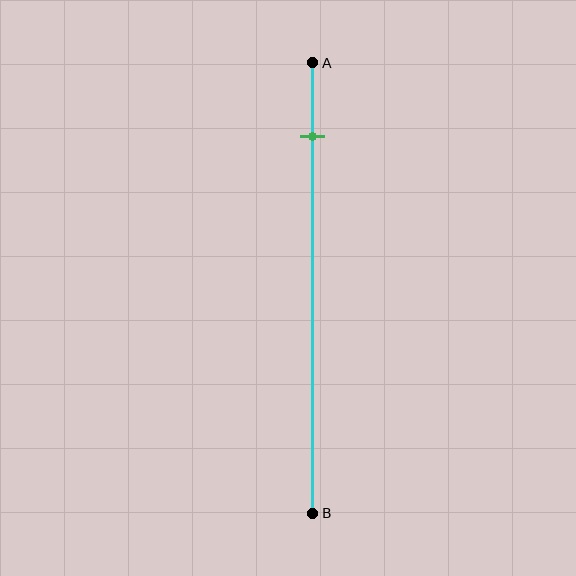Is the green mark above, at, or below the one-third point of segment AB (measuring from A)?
The green mark is above the one-third point of segment AB.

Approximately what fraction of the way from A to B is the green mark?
The green mark is approximately 15% of the way from A to B.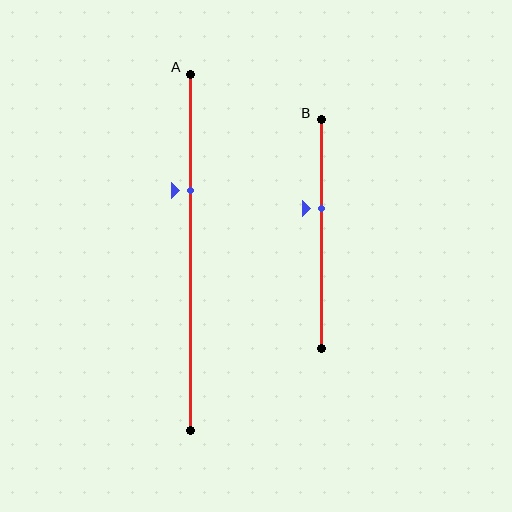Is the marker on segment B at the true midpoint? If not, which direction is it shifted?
No, the marker on segment B is shifted upward by about 11% of the segment length.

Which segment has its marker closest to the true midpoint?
Segment B has its marker closest to the true midpoint.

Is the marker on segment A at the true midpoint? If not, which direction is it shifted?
No, the marker on segment A is shifted upward by about 17% of the segment length.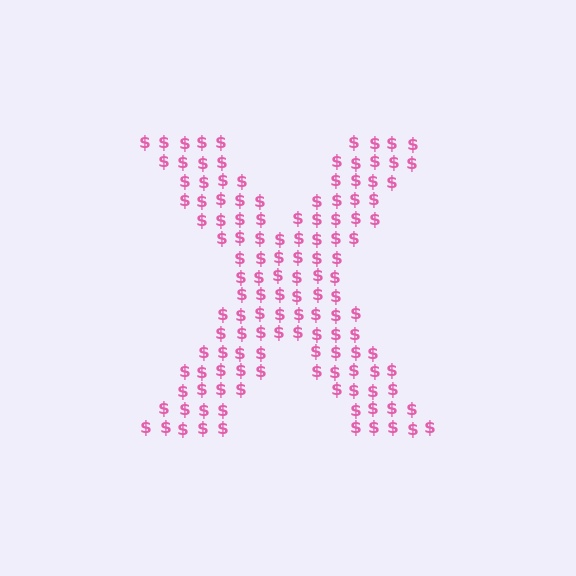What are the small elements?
The small elements are dollar signs.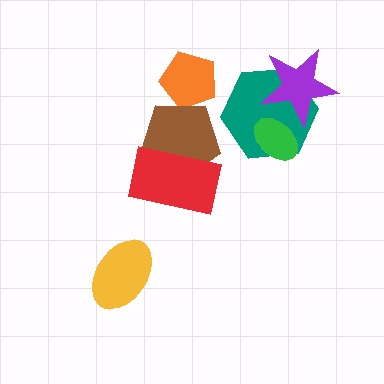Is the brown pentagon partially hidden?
Yes, it is partially covered by another shape.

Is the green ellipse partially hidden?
No, no other shape covers it.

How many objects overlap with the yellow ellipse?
0 objects overlap with the yellow ellipse.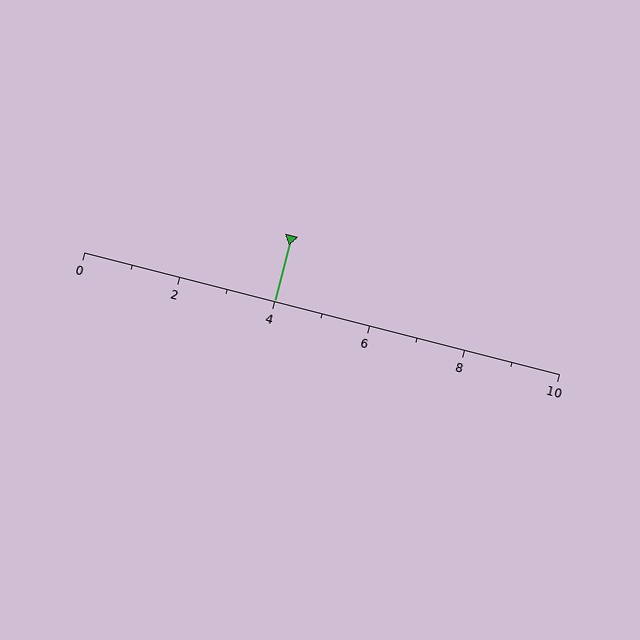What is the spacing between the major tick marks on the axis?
The major ticks are spaced 2 apart.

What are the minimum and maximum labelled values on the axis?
The axis runs from 0 to 10.